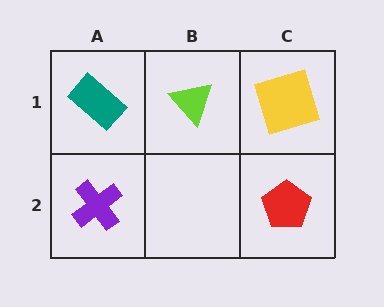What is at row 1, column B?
A lime triangle.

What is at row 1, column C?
A yellow square.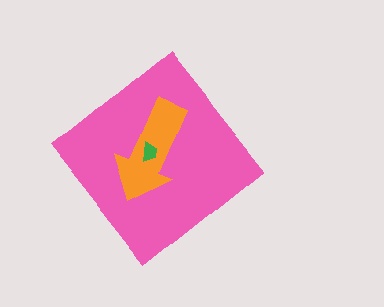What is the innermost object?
The green trapezoid.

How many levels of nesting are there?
3.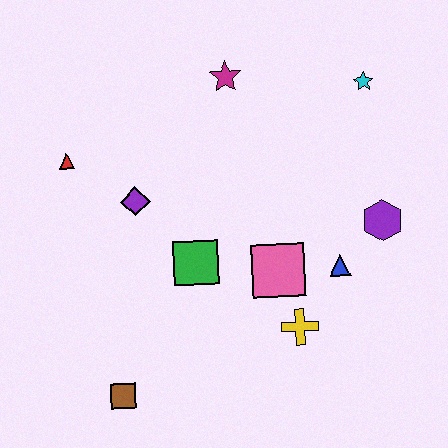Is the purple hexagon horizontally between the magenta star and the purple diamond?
No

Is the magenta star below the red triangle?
No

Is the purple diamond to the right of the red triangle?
Yes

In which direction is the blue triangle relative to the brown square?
The blue triangle is to the right of the brown square.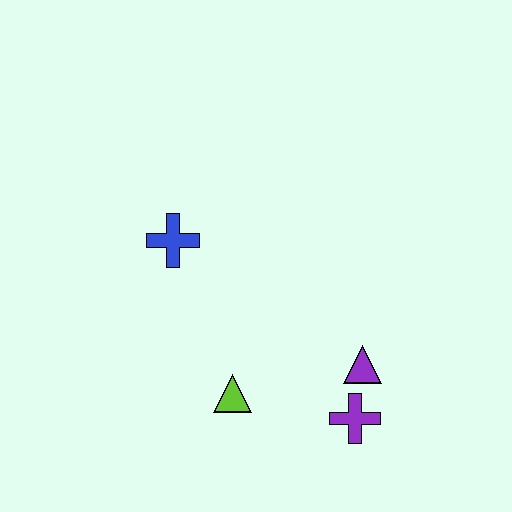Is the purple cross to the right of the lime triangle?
Yes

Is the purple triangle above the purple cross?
Yes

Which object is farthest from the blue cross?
The purple cross is farthest from the blue cross.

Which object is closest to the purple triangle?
The purple cross is closest to the purple triangle.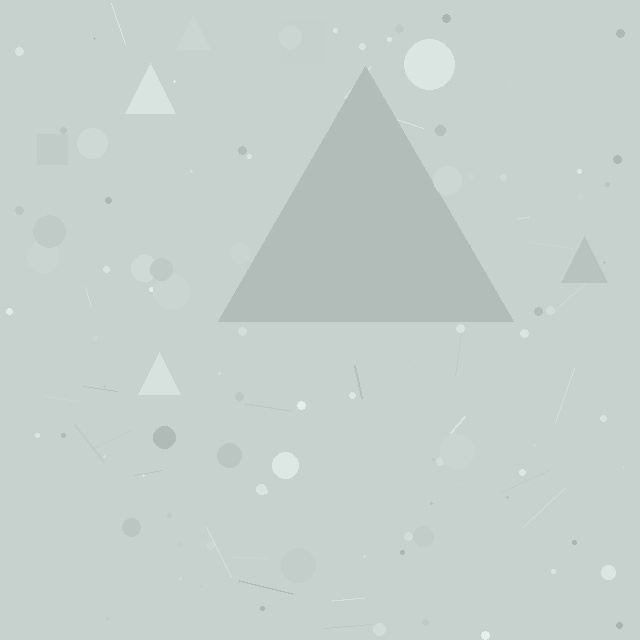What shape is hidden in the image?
A triangle is hidden in the image.